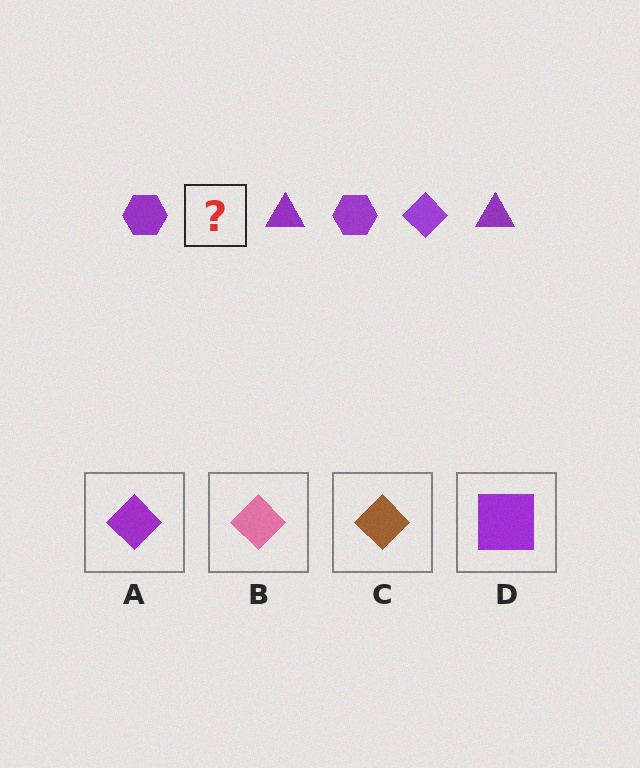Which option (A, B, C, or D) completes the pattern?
A.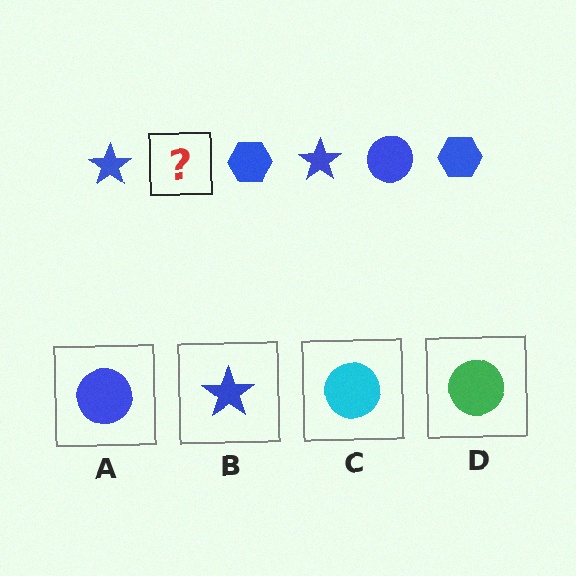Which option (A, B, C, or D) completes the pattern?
A.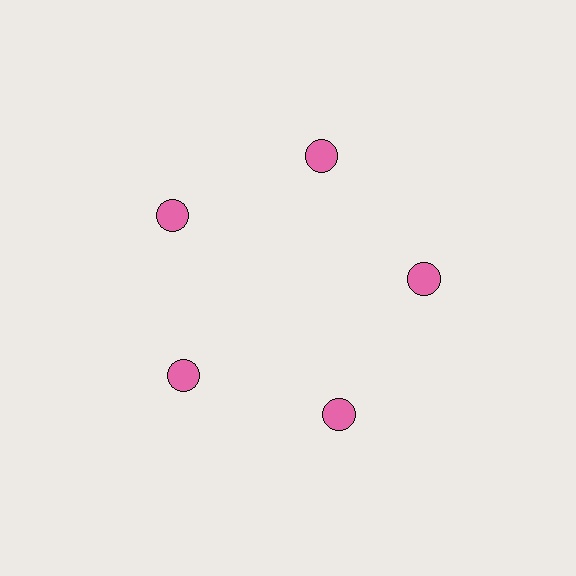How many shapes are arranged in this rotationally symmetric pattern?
There are 5 shapes, arranged in 5 groups of 1.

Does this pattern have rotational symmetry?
Yes, this pattern has 5-fold rotational symmetry. It looks the same after rotating 72 degrees around the center.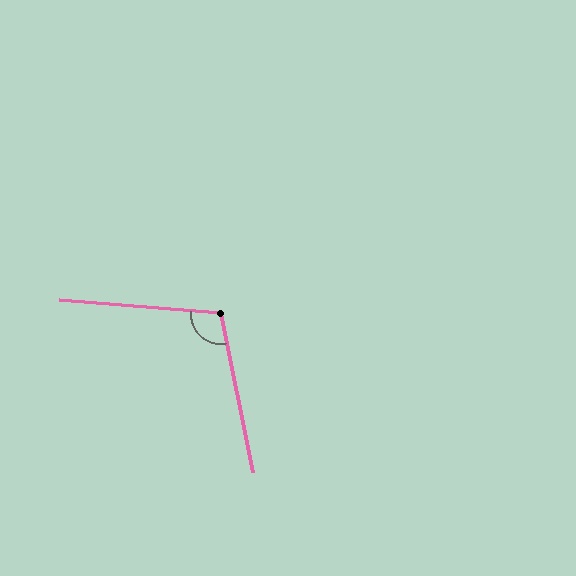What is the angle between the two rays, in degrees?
Approximately 106 degrees.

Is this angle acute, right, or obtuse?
It is obtuse.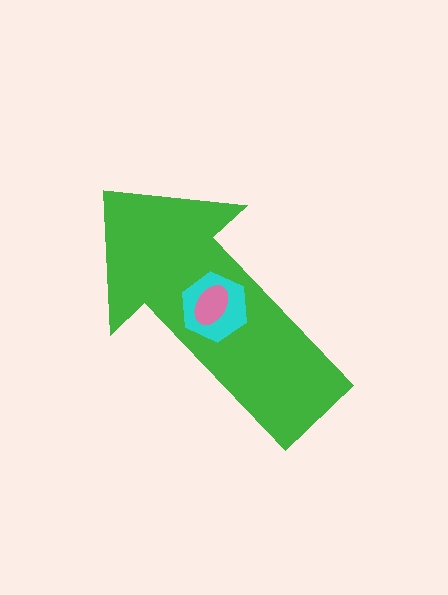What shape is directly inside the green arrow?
The cyan hexagon.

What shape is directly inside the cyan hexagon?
The pink ellipse.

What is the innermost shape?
The pink ellipse.